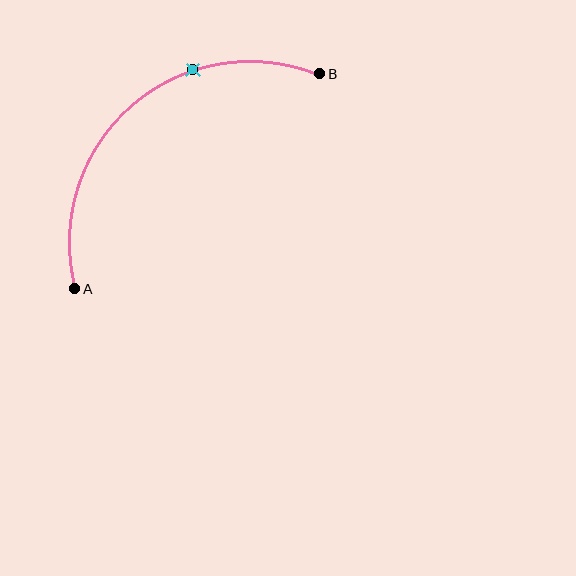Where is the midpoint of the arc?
The arc midpoint is the point on the curve farthest from the straight line joining A and B. It sits above and to the left of that line.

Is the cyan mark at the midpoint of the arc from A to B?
No. The cyan mark lies on the arc but is closer to endpoint B. The arc midpoint would be at the point on the curve equidistant along the arc from both A and B.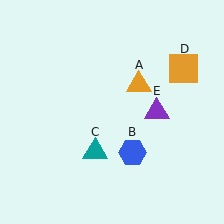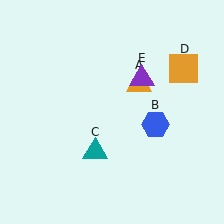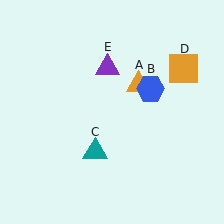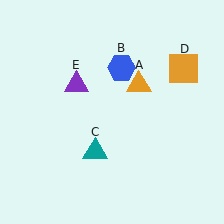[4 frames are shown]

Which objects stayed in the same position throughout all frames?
Orange triangle (object A) and teal triangle (object C) and orange square (object D) remained stationary.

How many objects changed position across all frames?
2 objects changed position: blue hexagon (object B), purple triangle (object E).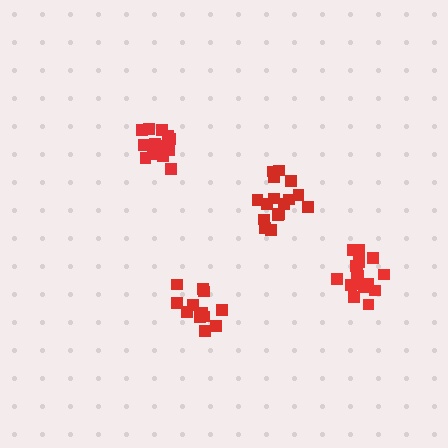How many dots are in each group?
Group 1: 16 dots, Group 2: 12 dots, Group 3: 13 dots, Group 4: 18 dots (59 total).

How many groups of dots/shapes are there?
There are 4 groups.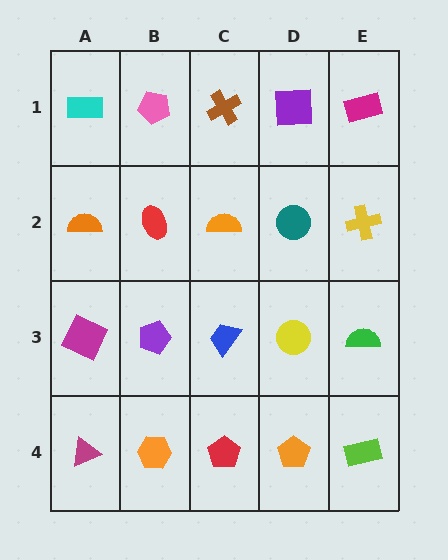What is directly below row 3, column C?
A red pentagon.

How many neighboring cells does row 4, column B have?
3.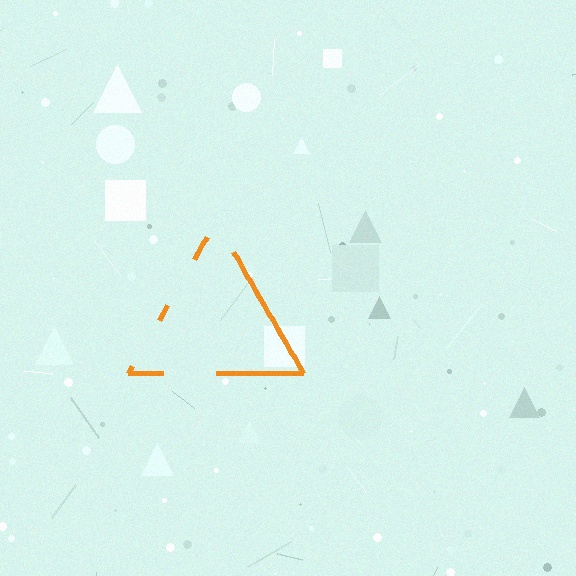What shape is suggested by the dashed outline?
The dashed outline suggests a triangle.